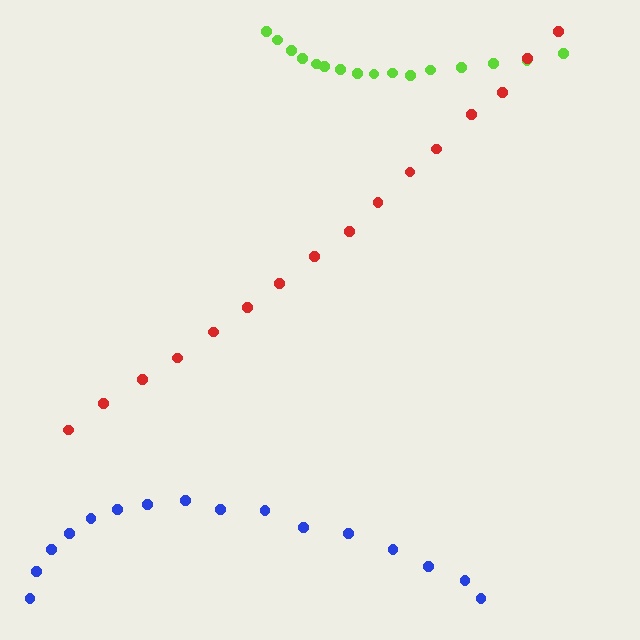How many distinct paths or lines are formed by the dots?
There are 3 distinct paths.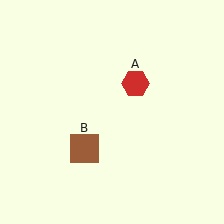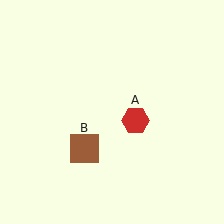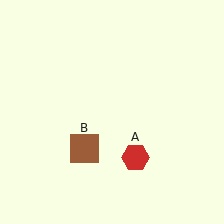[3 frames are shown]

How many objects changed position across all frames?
1 object changed position: red hexagon (object A).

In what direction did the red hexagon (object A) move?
The red hexagon (object A) moved down.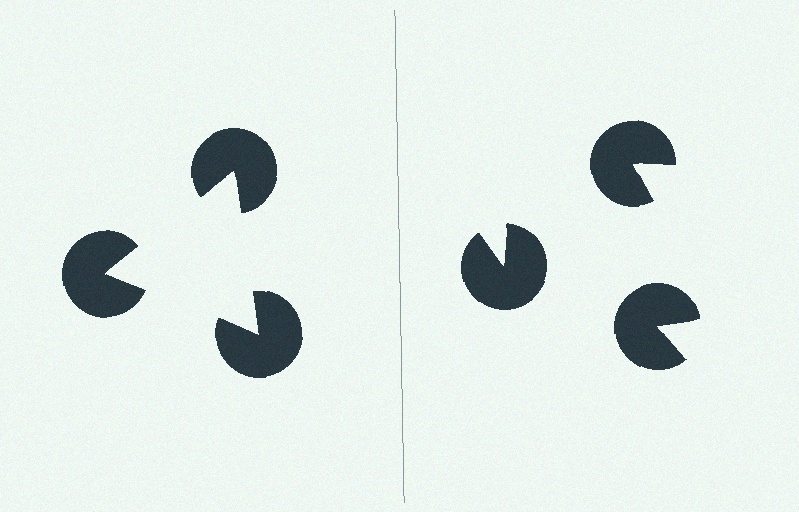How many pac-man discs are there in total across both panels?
6 — 3 on each side.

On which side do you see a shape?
An illusory triangle appears on the left side. On the right side the wedge cuts are rotated, so no coherent shape forms.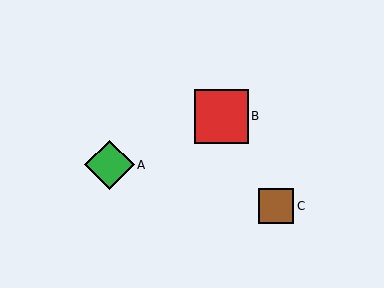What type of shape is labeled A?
Shape A is a green diamond.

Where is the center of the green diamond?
The center of the green diamond is at (109, 165).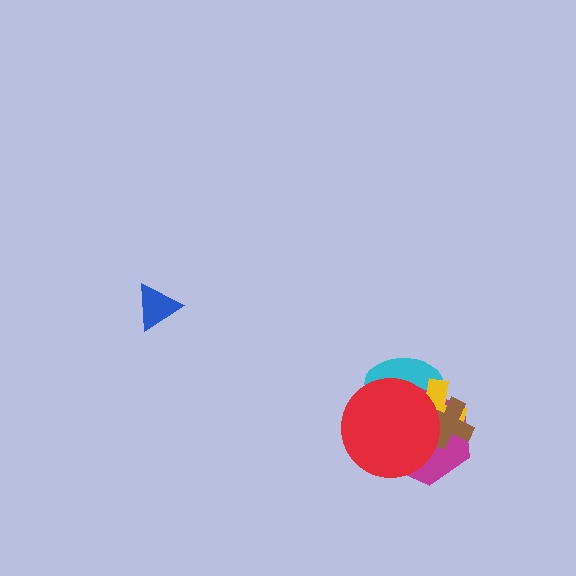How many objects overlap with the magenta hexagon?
4 objects overlap with the magenta hexagon.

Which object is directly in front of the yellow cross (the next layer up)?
The brown cross is directly in front of the yellow cross.